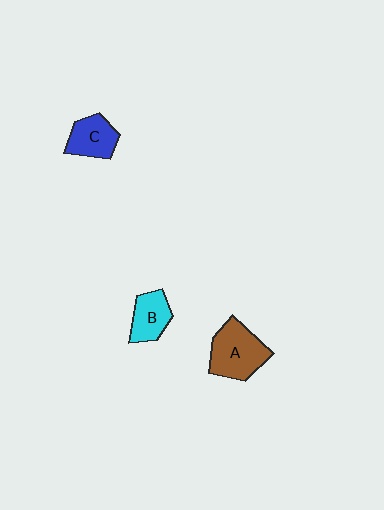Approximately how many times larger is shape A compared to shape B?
Approximately 1.6 times.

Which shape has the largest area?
Shape A (brown).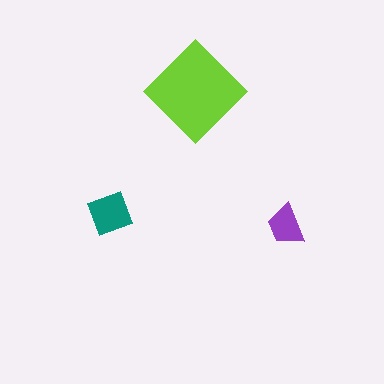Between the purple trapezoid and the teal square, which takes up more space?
The teal square.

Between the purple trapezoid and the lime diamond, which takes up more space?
The lime diamond.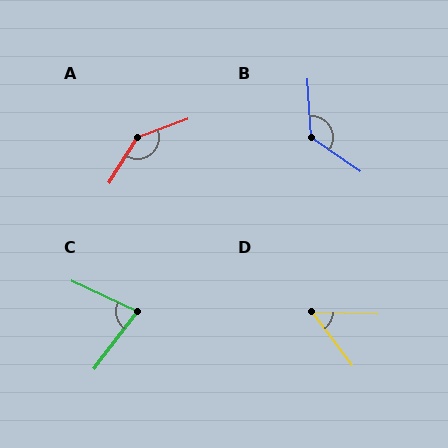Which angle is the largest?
A, at approximately 142 degrees.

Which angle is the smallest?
D, at approximately 50 degrees.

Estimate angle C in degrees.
Approximately 78 degrees.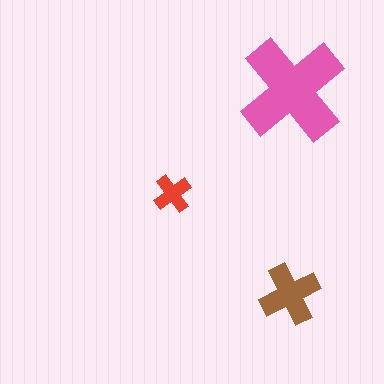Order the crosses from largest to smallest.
the pink one, the brown one, the red one.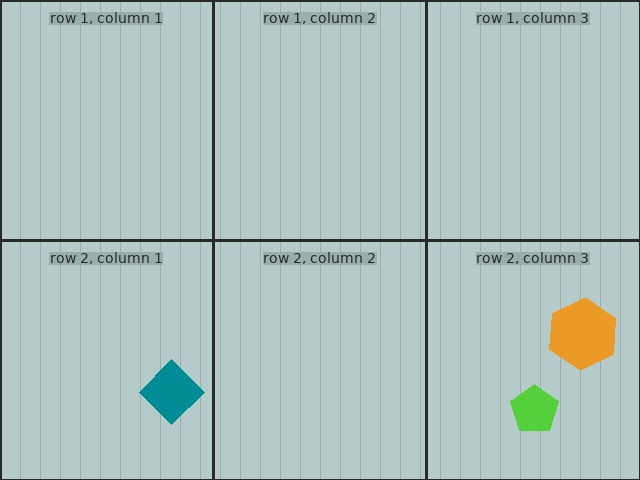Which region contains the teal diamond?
The row 2, column 1 region.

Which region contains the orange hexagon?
The row 2, column 3 region.